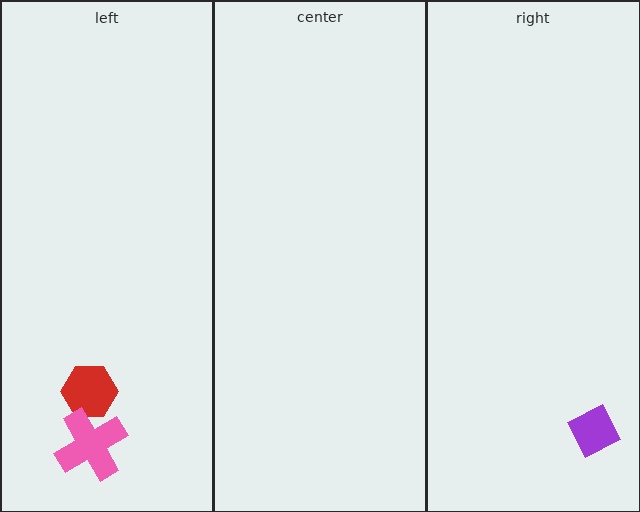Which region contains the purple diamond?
The right region.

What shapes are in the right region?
The purple diamond.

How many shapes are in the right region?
1.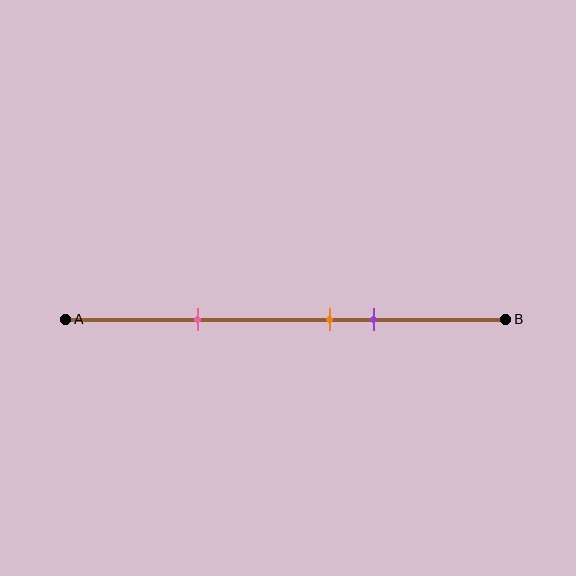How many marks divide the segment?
There are 3 marks dividing the segment.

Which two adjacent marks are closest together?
The orange and purple marks are the closest adjacent pair.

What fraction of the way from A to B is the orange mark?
The orange mark is approximately 60% (0.6) of the way from A to B.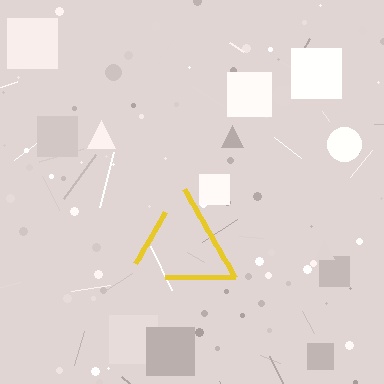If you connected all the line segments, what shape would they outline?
They would outline a triangle.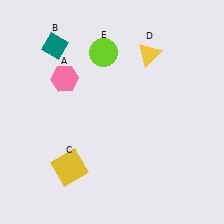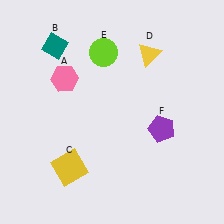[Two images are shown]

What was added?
A purple pentagon (F) was added in Image 2.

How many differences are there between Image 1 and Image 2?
There is 1 difference between the two images.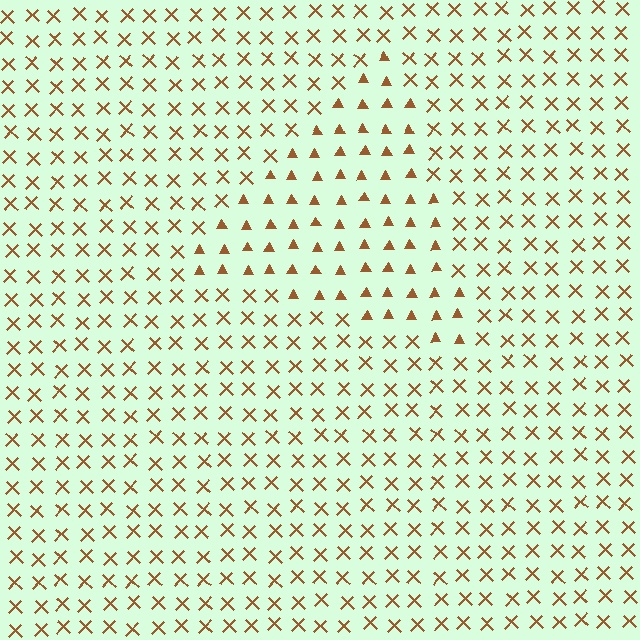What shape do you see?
I see a triangle.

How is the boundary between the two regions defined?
The boundary is defined by a change in element shape: triangles inside vs. X marks outside. All elements share the same color and spacing.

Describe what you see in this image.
The image is filled with small brown elements arranged in a uniform grid. A triangle-shaped region contains triangles, while the surrounding area contains X marks. The boundary is defined purely by the change in element shape.